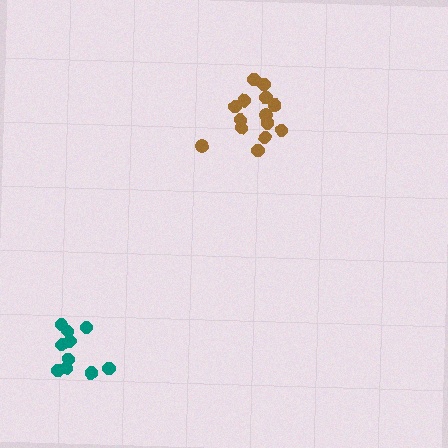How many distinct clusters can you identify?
There are 2 distinct clusters.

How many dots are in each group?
Group 1: 14 dots, Group 2: 10 dots (24 total).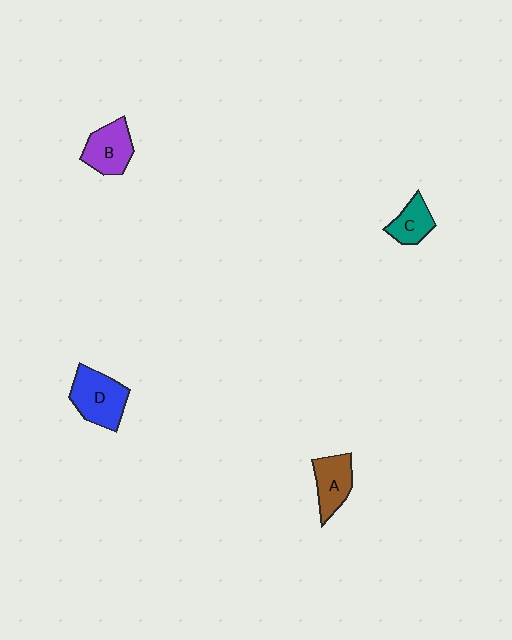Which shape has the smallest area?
Shape C (teal).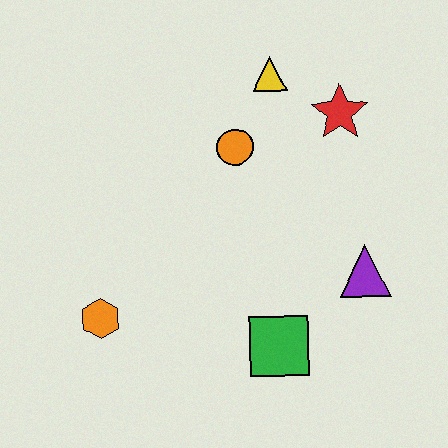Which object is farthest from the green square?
The yellow triangle is farthest from the green square.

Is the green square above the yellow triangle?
No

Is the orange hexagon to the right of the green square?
No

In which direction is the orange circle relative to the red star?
The orange circle is to the left of the red star.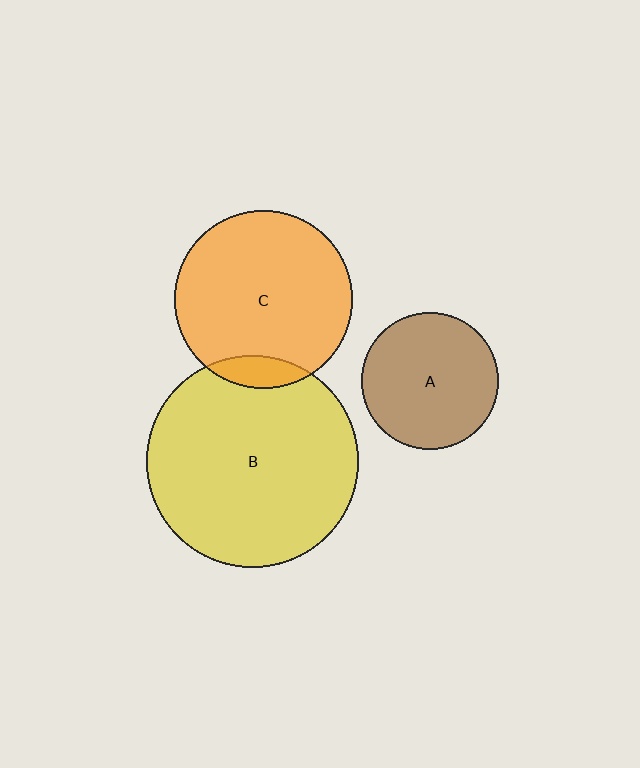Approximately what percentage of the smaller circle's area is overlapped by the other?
Approximately 10%.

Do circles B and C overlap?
Yes.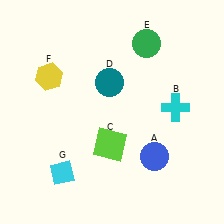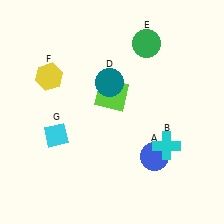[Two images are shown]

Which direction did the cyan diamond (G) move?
The cyan diamond (G) moved up.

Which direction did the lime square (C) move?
The lime square (C) moved up.